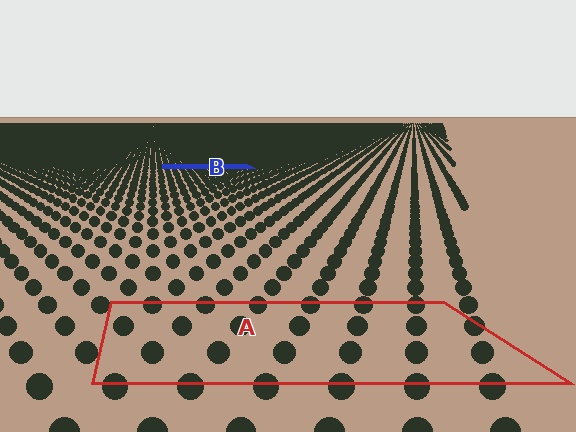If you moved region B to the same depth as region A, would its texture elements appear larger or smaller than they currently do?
They would appear larger. At a closer depth, the same texture elements are projected at a bigger on-screen size.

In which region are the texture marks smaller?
The texture marks are smaller in region B, because it is farther away.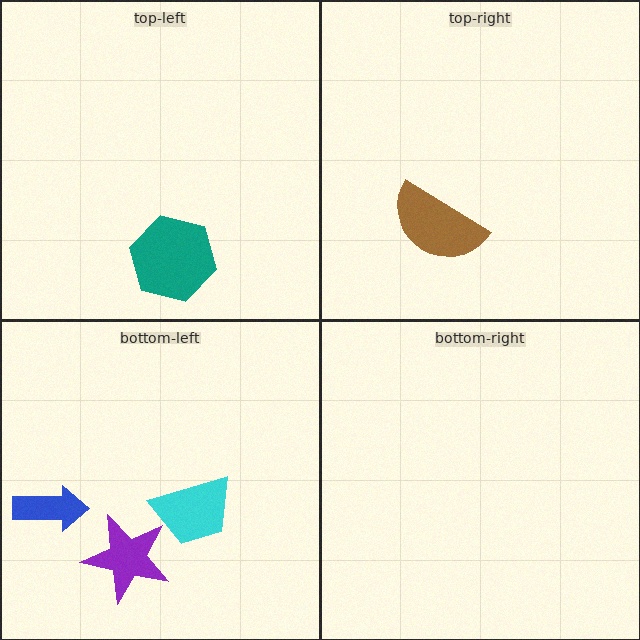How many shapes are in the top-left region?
1.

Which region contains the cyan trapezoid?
The bottom-left region.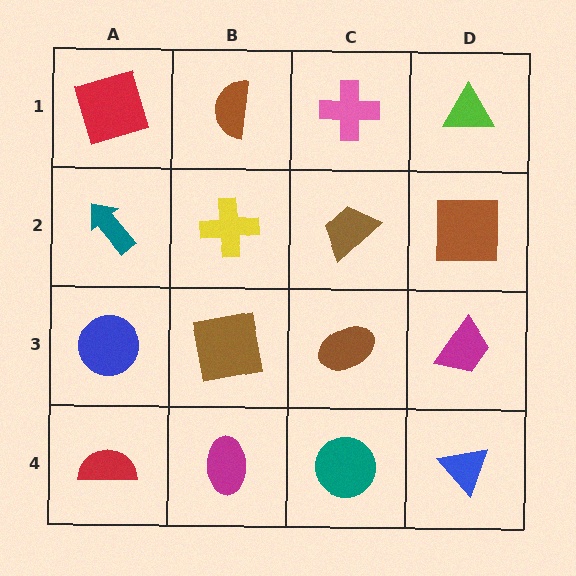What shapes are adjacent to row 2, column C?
A pink cross (row 1, column C), a brown ellipse (row 3, column C), a yellow cross (row 2, column B), a brown square (row 2, column D).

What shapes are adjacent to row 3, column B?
A yellow cross (row 2, column B), a magenta ellipse (row 4, column B), a blue circle (row 3, column A), a brown ellipse (row 3, column C).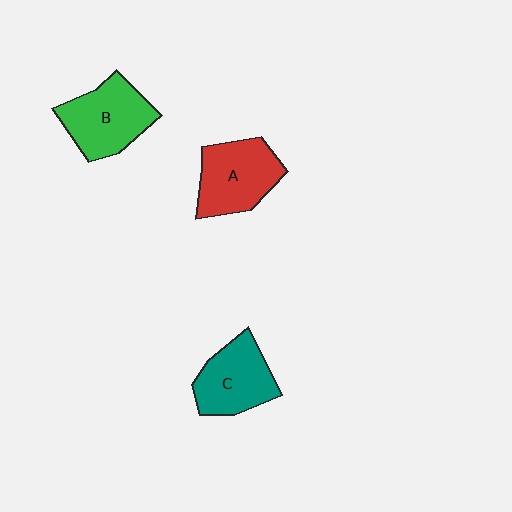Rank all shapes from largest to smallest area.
From largest to smallest: B (green), A (red), C (teal).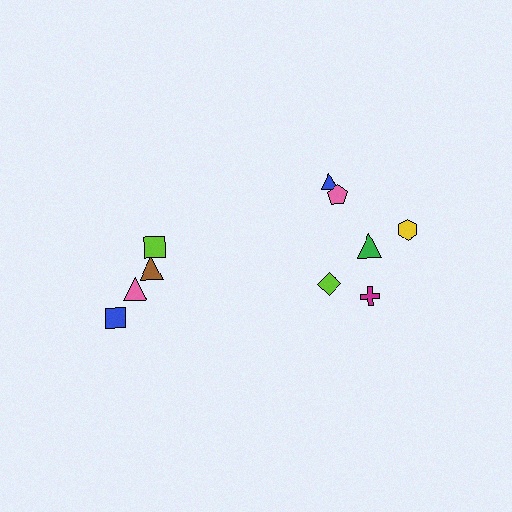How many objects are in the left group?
There are 4 objects.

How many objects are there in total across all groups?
There are 10 objects.